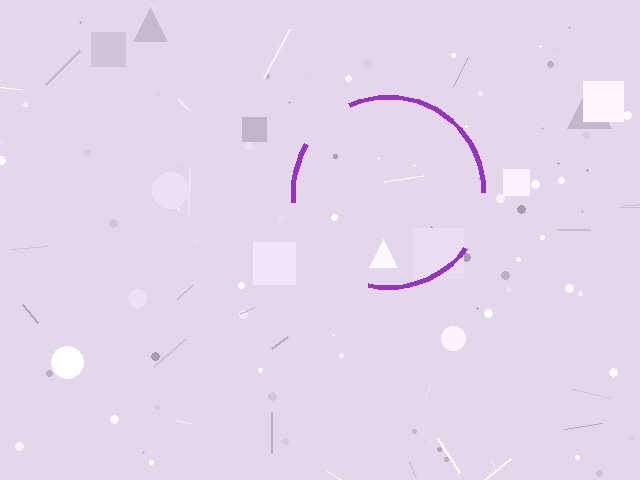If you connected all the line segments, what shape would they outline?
They would outline a circle.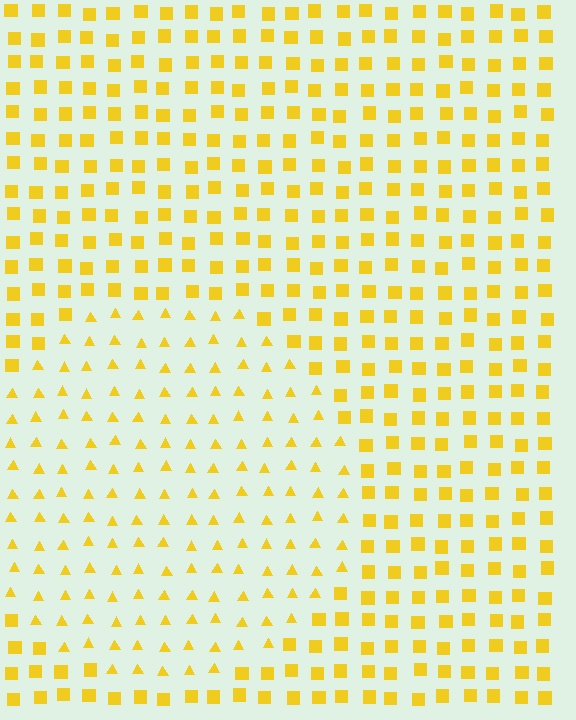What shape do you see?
I see a circle.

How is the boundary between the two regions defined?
The boundary is defined by a change in element shape: triangles inside vs. squares outside. All elements share the same color and spacing.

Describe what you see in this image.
The image is filled with small yellow elements arranged in a uniform grid. A circle-shaped region contains triangles, while the surrounding area contains squares. The boundary is defined purely by the change in element shape.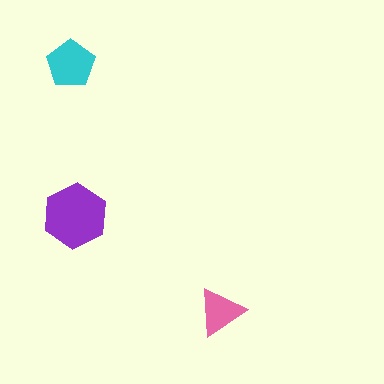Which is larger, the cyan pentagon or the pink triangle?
The cyan pentagon.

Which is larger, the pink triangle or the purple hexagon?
The purple hexagon.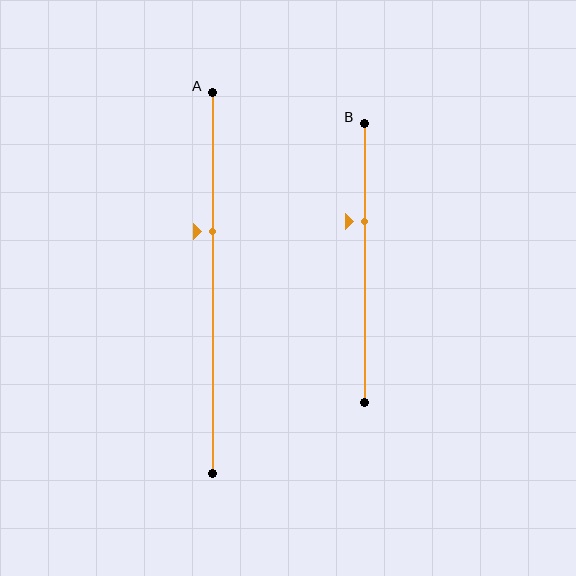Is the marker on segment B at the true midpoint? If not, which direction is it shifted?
No, the marker on segment B is shifted upward by about 15% of the segment length.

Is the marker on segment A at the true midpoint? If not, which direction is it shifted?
No, the marker on segment A is shifted upward by about 14% of the segment length.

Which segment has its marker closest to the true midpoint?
Segment A has its marker closest to the true midpoint.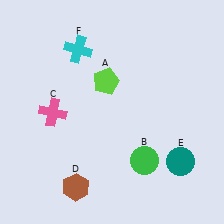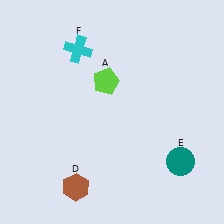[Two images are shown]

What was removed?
The pink cross (C), the green circle (B) were removed in Image 2.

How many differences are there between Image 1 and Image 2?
There are 2 differences between the two images.